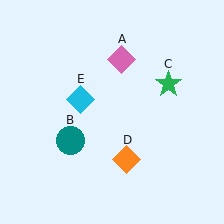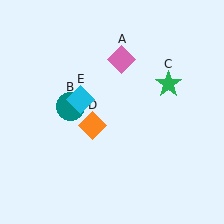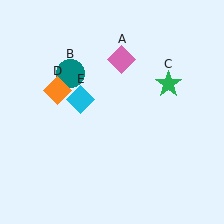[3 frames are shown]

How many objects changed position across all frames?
2 objects changed position: teal circle (object B), orange diamond (object D).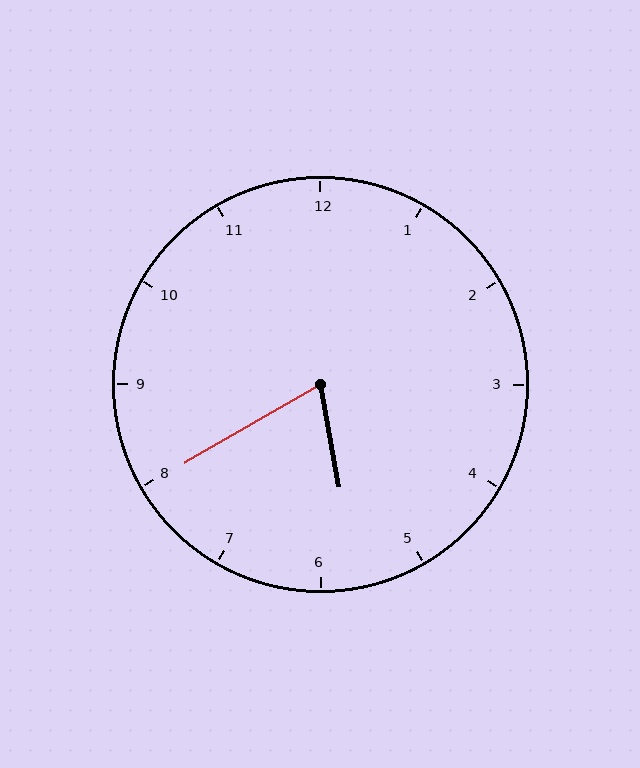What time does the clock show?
5:40.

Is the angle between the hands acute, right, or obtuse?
It is acute.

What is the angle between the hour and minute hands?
Approximately 70 degrees.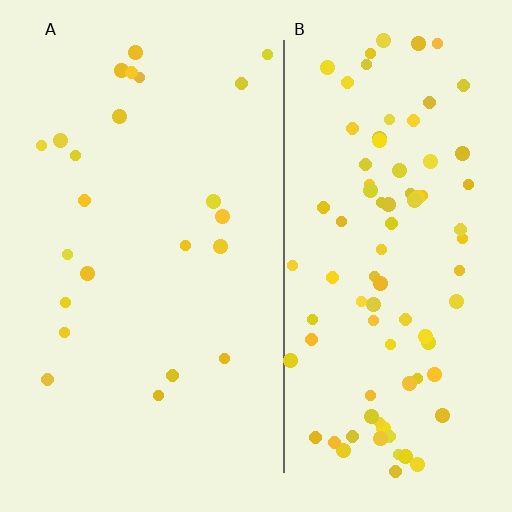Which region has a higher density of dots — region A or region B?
B (the right).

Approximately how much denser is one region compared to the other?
Approximately 3.8× — region B over region A.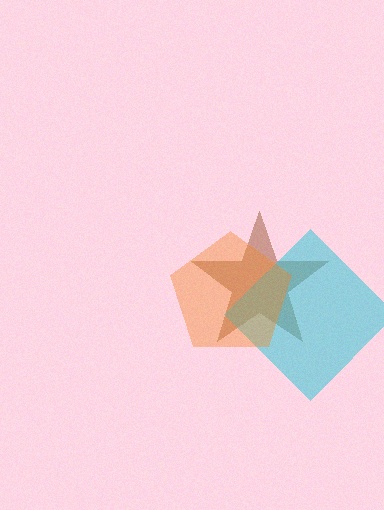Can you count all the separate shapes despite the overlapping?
Yes, there are 3 separate shapes.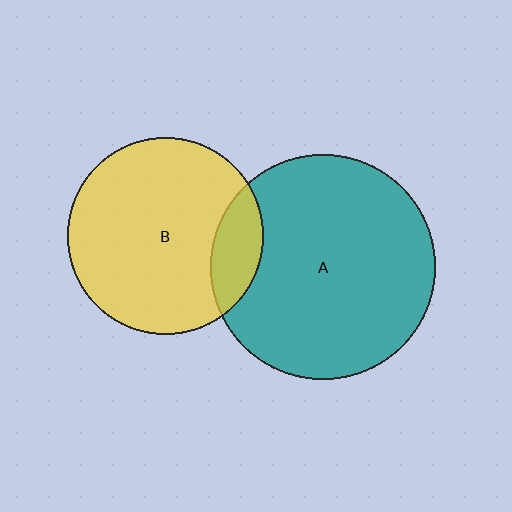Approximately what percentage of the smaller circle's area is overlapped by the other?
Approximately 15%.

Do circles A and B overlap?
Yes.